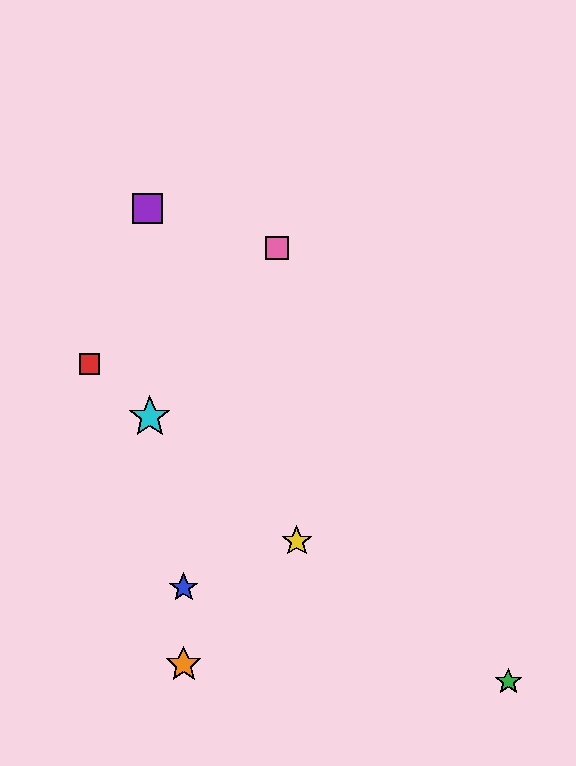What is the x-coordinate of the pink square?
The pink square is at x≈277.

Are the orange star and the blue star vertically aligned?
Yes, both are at x≈184.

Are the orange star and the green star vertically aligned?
No, the orange star is at x≈184 and the green star is at x≈508.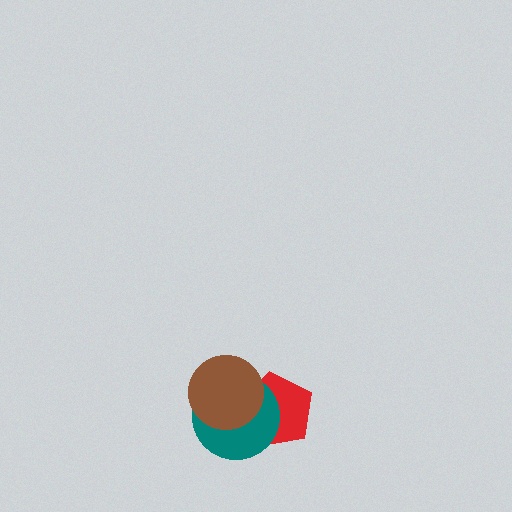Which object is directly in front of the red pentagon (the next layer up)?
The teal circle is directly in front of the red pentagon.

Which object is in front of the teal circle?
The brown circle is in front of the teal circle.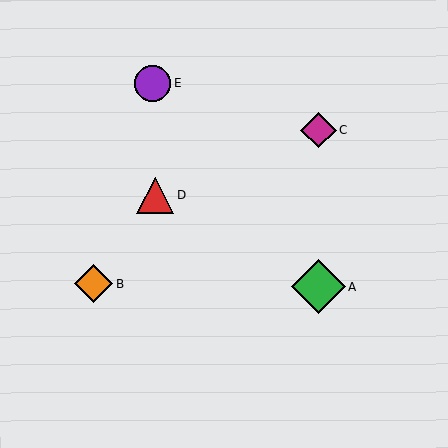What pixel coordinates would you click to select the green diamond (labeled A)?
Click at (319, 286) to select the green diamond A.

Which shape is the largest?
The green diamond (labeled A) is the largest.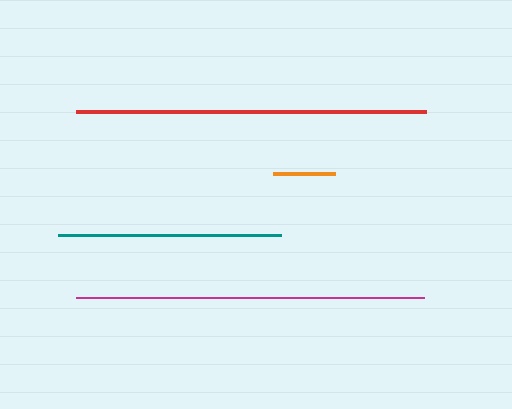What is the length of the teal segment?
The teal segment is approximately 223 pixels long.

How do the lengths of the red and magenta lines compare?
The red and magenta lines are approximately the same length.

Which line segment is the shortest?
The orange line is the shortest at approximately 62 pixels.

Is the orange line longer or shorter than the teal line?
The teal line is longer than the orange line.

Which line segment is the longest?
The red line is the longest at approximately 350 pixels.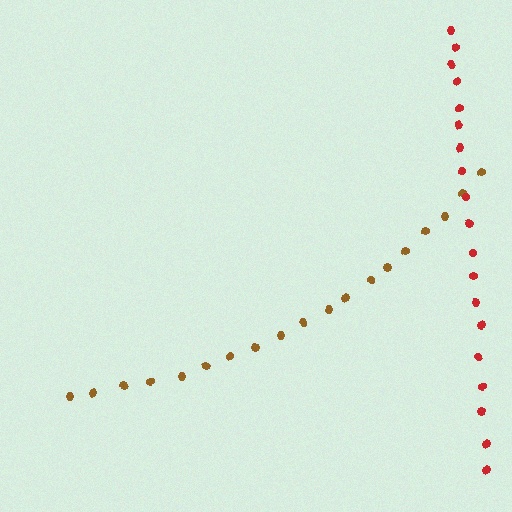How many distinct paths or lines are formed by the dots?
There are 2 distinct paths.